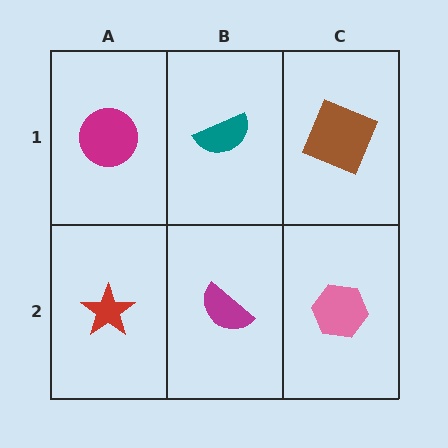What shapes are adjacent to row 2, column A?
A magenta circle (row 1, column A), a magenta semicircle (row 2, column B).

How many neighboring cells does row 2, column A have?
2.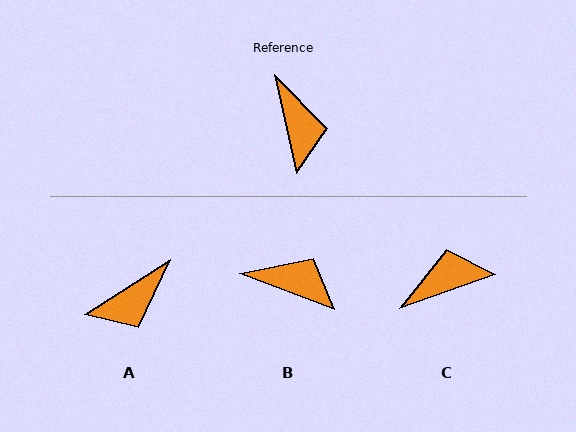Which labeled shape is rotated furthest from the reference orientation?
C, about 97 degrees away.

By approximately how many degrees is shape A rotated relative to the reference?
Approximately 70 degrees clockwise.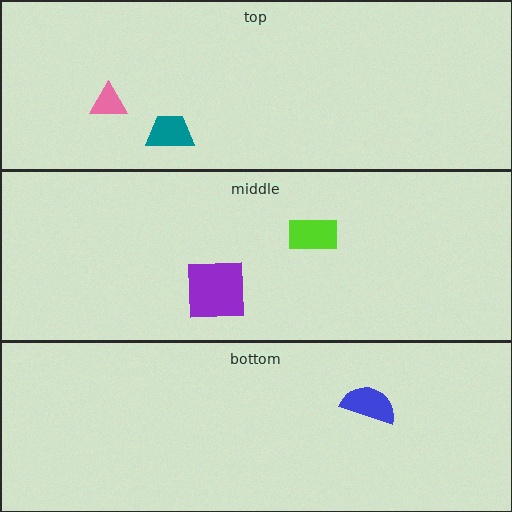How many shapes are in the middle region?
2.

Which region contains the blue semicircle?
The bottom region.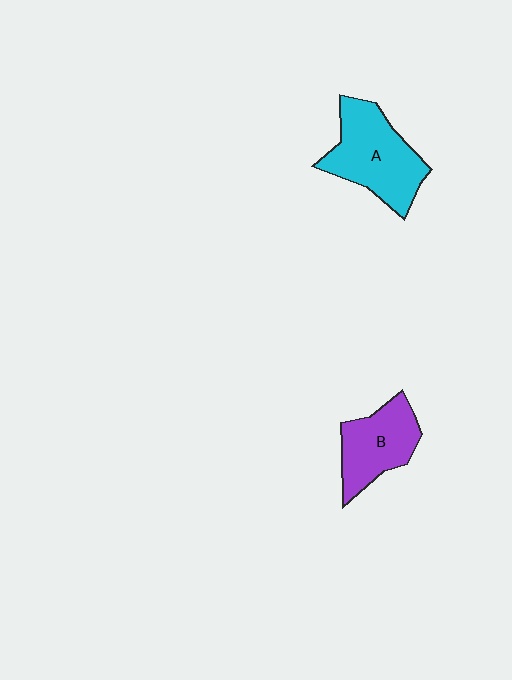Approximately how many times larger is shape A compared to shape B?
Approximately 1.3 times.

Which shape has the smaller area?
Shape B (purple).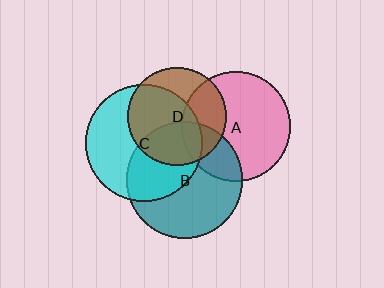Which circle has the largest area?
Circle C (cyan).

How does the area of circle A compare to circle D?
Approximately 1.2 times.